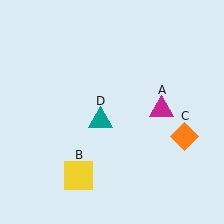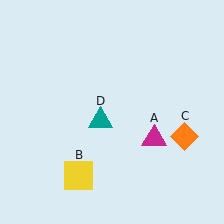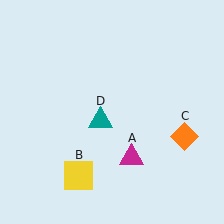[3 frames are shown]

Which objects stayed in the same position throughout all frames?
Yellow square (object B) and orange diamond (object C) and teal triangle (object D) remained stationary.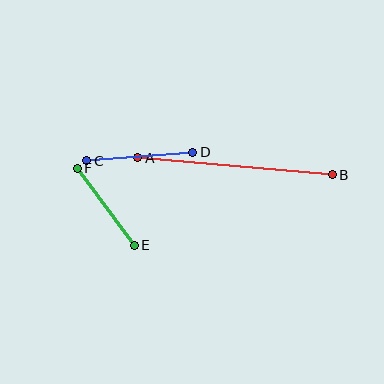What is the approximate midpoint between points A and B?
The midpoint is at approximately (235, 166) pixels.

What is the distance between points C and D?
The distance is approximately 106 pixels.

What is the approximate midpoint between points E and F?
The midpoint is at approximately (106, 207) pixels.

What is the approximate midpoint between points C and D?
The midpoint is at approximately (140, 157) pixels.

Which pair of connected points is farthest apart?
Points A and B are farthest apart.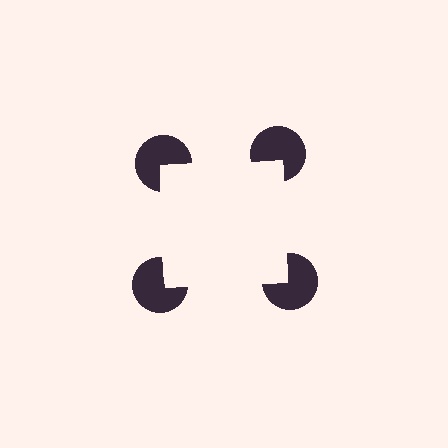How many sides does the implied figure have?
4 sides.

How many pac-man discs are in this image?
There are 4 — one at each vertex of the illusory square.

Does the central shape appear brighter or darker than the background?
It typically appears slightly brighter than the background, even though no actual brightness change is drawn.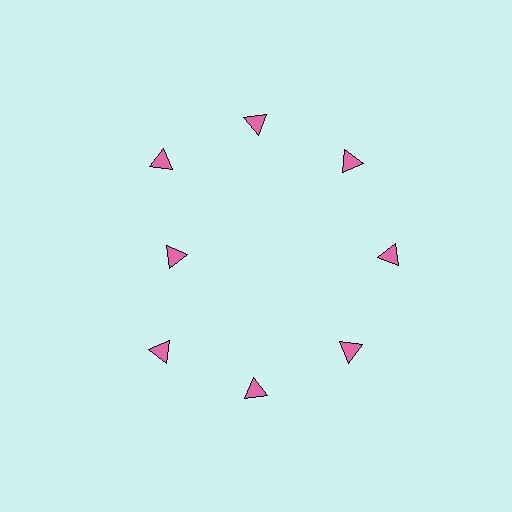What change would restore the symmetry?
The symmetry would be restored by moving it outward, back onto the ring so that all 8 triangles sit at equal angles and equal distance from the center.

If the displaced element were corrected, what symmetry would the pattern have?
It would have 8-fold rotational symmetry — the pattern would map onto itself every 45 degrees.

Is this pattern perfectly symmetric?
No. The 8 pink triangles are arranged in a ring, but one element near the 9 o'clock position is pulled inward toward the center, breaking the 8-fold rotational symmetry.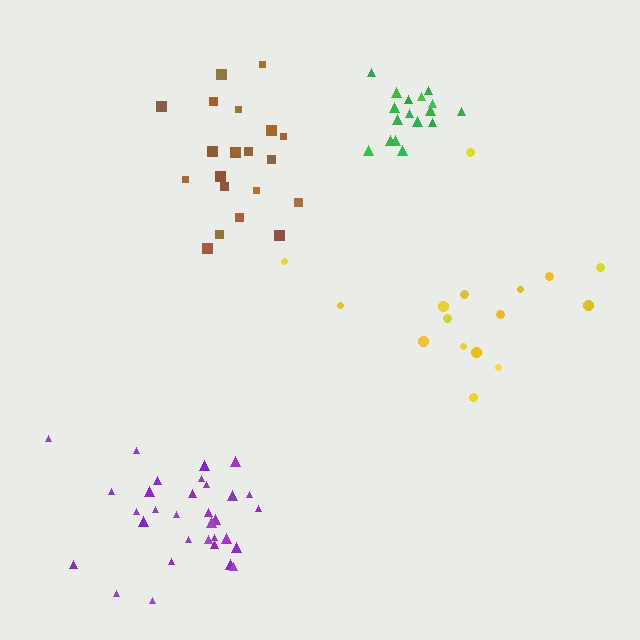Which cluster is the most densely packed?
Green.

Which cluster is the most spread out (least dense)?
Yellow.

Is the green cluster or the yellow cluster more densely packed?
Green.